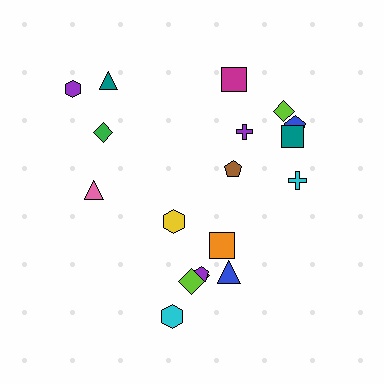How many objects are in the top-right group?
There are 7 objects.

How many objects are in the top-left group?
There are 4 objects.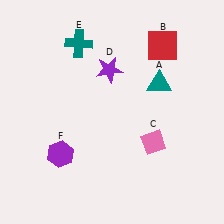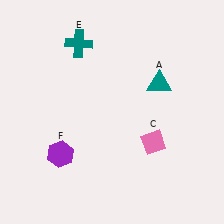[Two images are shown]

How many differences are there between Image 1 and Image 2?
There are 2 differences between the two images.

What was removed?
The purple star (D), the red square (B) were removed in Image 2.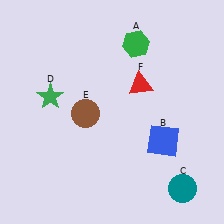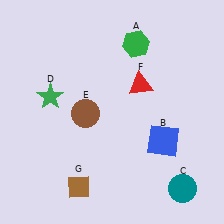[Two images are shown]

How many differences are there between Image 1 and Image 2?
There is 1 difference between the two images.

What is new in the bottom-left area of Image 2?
A brown diamond (G) was added in the bottom-left area of Image 2.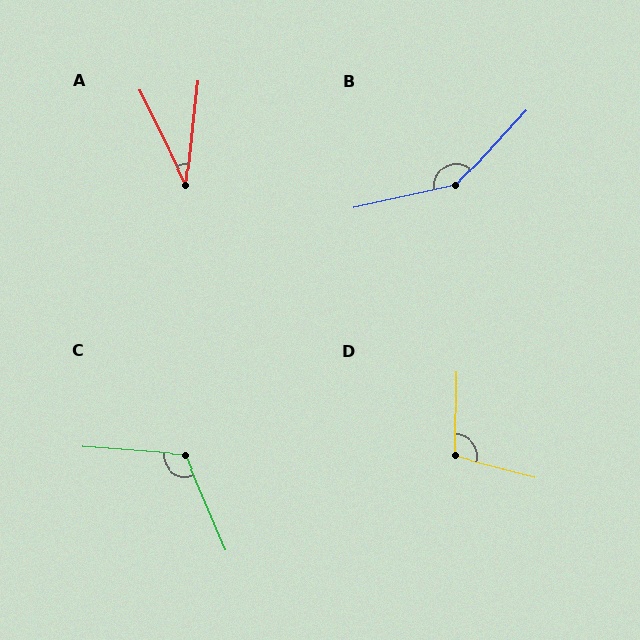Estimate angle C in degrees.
Approximately 117 degrees.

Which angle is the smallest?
A, at approximately 32 degrees.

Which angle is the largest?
B, at approximately 145 degrees.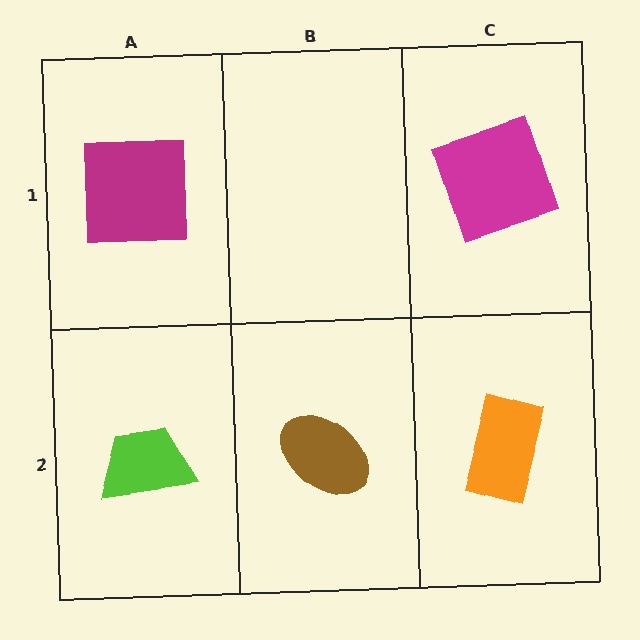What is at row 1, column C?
A magenta square.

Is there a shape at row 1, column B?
No, that cell is empty.